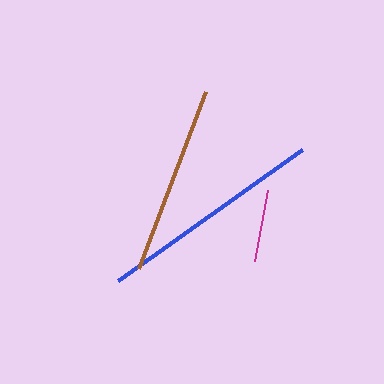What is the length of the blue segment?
The blue segment is approximately 226 pixels long.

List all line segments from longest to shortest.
From longest to shortest: blue, brown, magenta.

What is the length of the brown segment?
The brown segment is approximately 189 pixels long.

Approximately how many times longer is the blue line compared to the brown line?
The blue line is approximately 1.2 times the length of the brown line.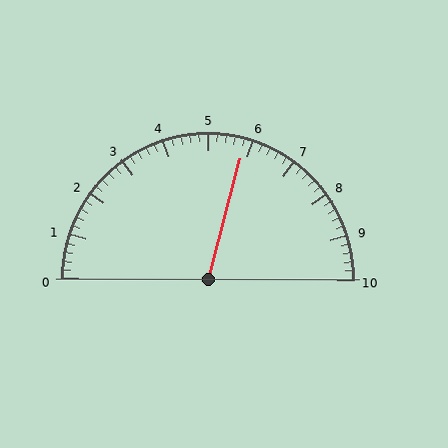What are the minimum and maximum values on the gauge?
The gauge ranges from 0 to 10.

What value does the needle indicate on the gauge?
The needle indicates approximately 5.8.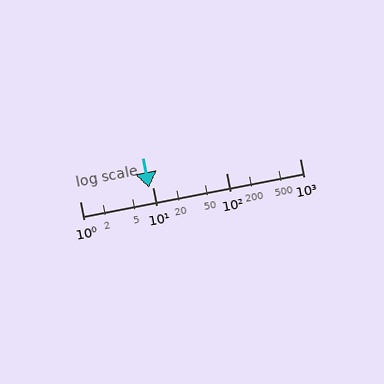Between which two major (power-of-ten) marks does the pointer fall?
The pointer is between 1 and 10.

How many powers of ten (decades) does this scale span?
The scale spans 3 decades, from 1 to 1000.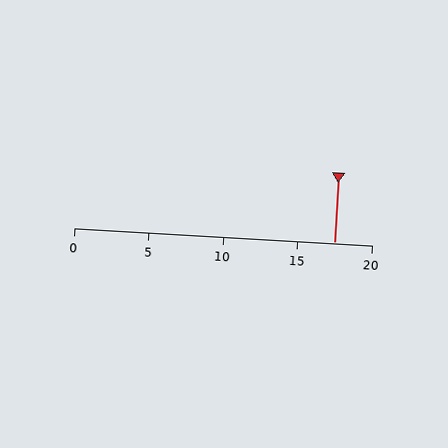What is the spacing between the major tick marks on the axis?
The major ticks are spaced 5 apart.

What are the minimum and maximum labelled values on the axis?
The axis runs from 0 to 20.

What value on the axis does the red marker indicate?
The marker indicates approximately 17.5.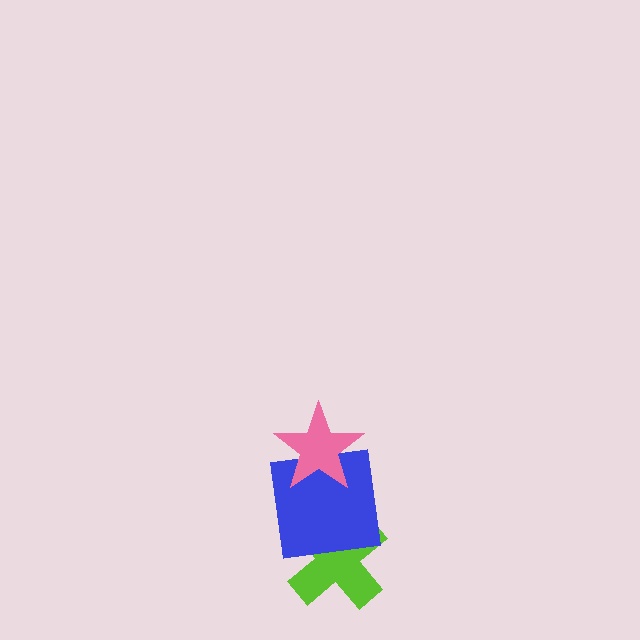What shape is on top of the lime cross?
The blue square is on top of the lime cross.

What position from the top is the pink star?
The pink star is 1st from the top.